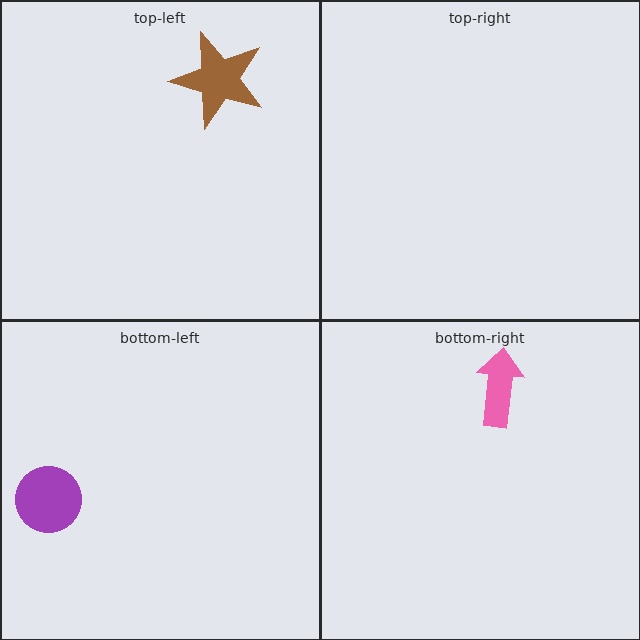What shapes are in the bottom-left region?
The purple circle.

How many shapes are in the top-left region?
1.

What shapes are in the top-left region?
The brown star.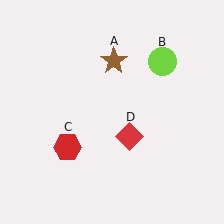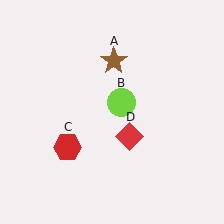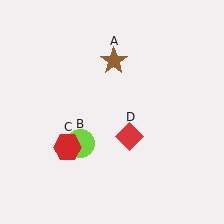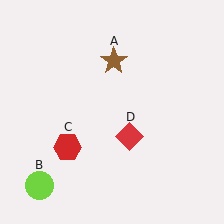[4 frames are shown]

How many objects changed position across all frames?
1 object changed position: lime circle (object B).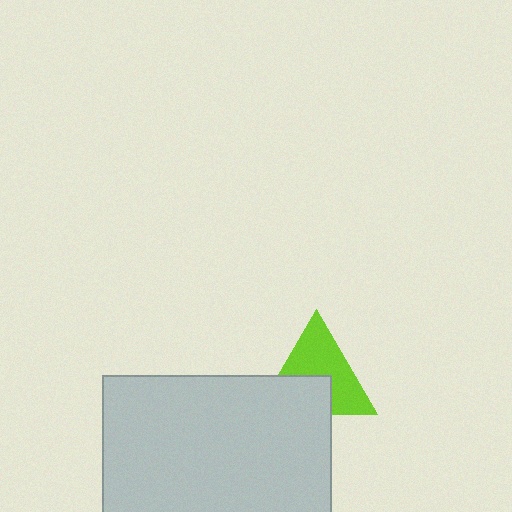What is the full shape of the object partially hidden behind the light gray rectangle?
The partially hidden object is a lime triangle.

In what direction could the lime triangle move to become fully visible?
The lime triangle could move up. That would shift it out from behind the light gray rectangle entirely.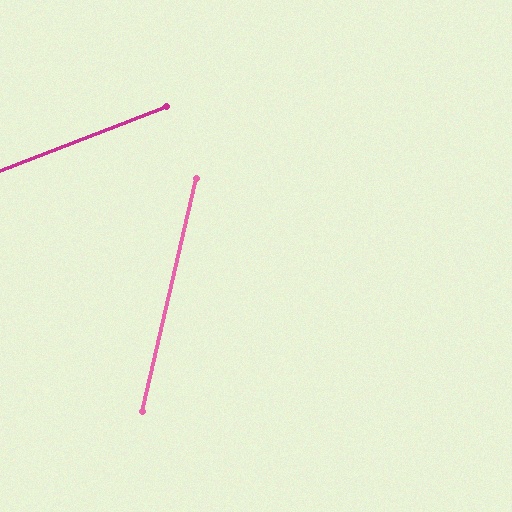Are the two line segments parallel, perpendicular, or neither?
Neither parallel nor perpendicular — they differ by about 56°.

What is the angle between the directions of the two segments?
Approximately 56 degrees.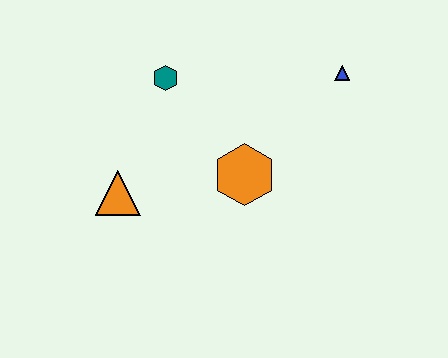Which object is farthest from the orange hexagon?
The blue triangle is farthest from the orange hexagon.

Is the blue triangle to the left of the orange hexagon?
No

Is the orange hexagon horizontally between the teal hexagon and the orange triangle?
No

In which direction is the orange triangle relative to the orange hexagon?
The orange triangle is to the left of the orange hexagon.